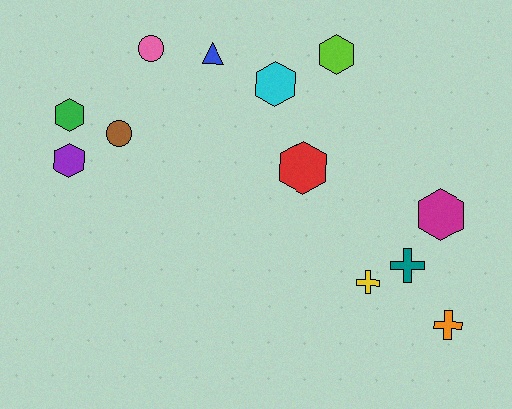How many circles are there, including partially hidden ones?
There are 2 circles.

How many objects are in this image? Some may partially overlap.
There are 12 objects.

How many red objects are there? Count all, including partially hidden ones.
There is 1 red object.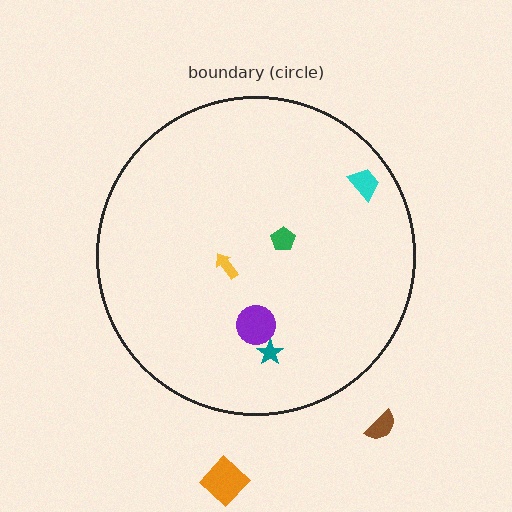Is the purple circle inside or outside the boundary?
Inside.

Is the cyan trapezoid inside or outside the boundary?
Inside.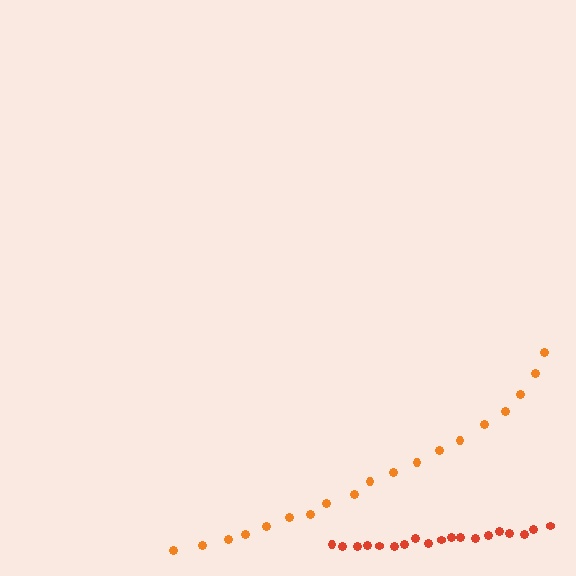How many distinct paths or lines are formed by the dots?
There are 2 distinct paths.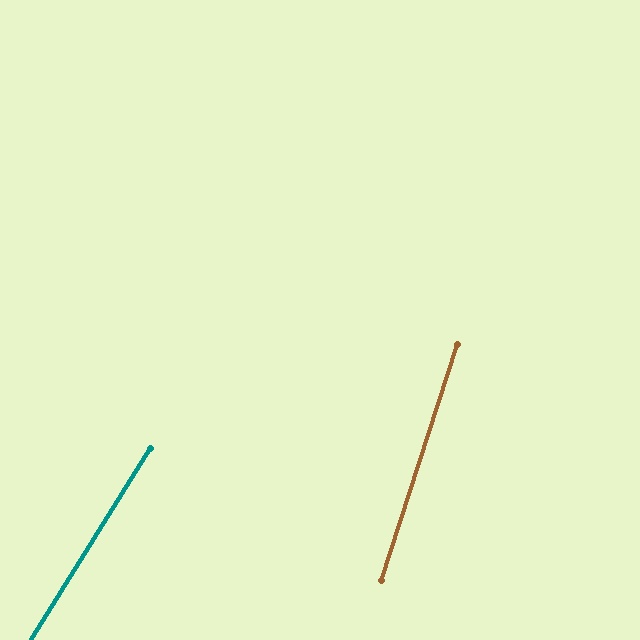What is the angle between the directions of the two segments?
Approximately 14 degrees.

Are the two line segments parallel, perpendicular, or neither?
Neither parallel nor perpendicular — they differ by about 14°.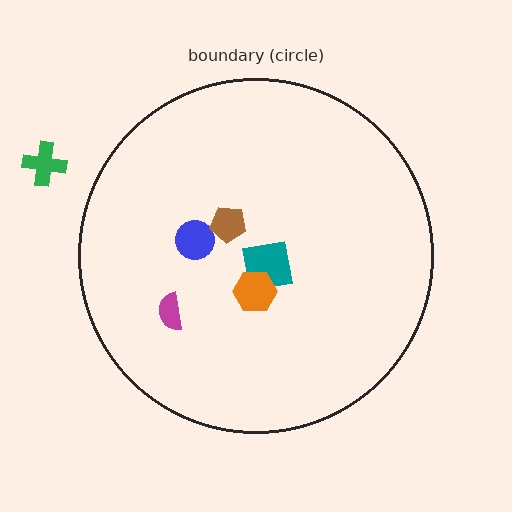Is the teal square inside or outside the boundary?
Inside.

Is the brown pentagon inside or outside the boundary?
Inside.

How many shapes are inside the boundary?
5 inside, 1 outside.